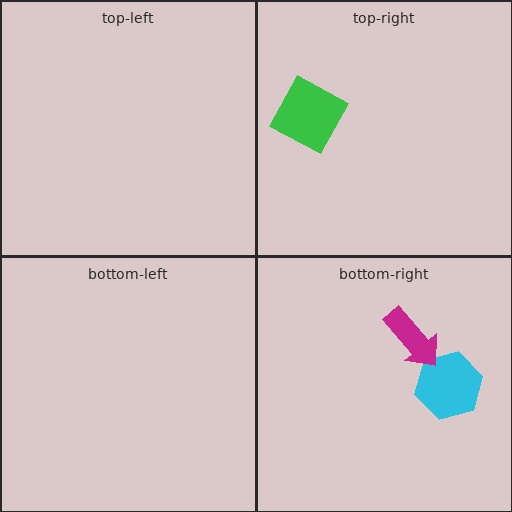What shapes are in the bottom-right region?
The cyan hexagon, the magenta arrow.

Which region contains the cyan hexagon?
The bottom-right region.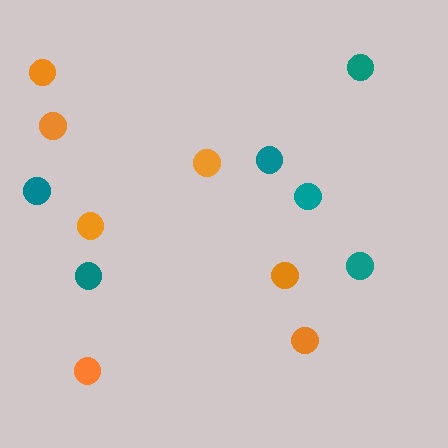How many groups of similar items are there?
There are 2 groups: one group of orange circles (7) and one group of teal circles (6).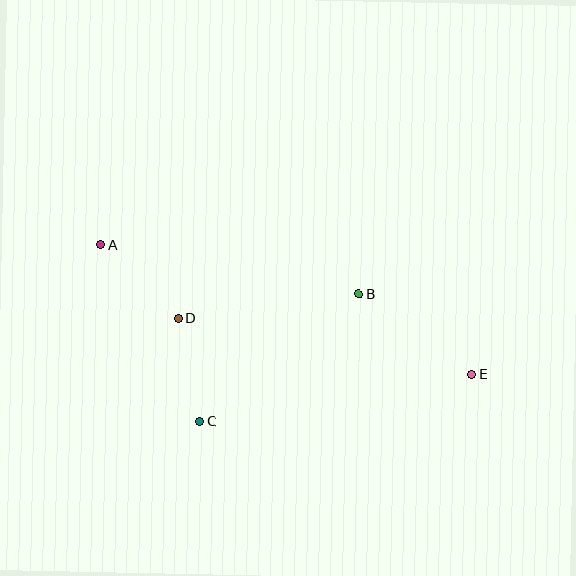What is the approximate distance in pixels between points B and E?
The distance between B and E is approximately 139 pixels.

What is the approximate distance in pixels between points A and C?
The distance between A and C is approximately 203 pixels.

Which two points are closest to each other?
Points C and D are closest to each other.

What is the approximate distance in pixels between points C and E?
The distance between C and E is approximately 276 pixels.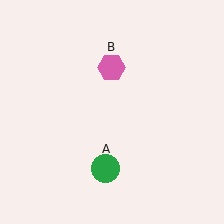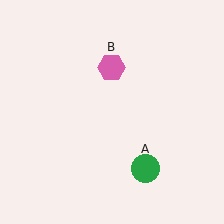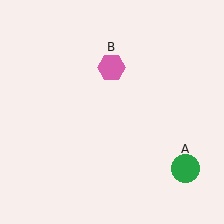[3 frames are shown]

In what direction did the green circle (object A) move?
The green circle (object A) moved right.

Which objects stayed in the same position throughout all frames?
Pink hexagon (object B) remained stationary.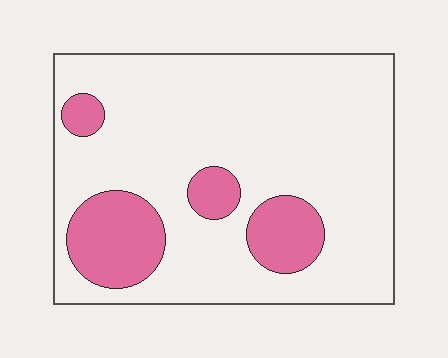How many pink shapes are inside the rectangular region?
4.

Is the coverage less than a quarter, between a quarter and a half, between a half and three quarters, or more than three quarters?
Less than a quarter.